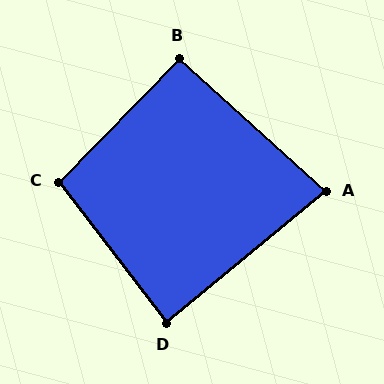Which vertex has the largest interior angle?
C, at approximately 98 degrees.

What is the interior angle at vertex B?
Approximately 92 degrees (approximately right).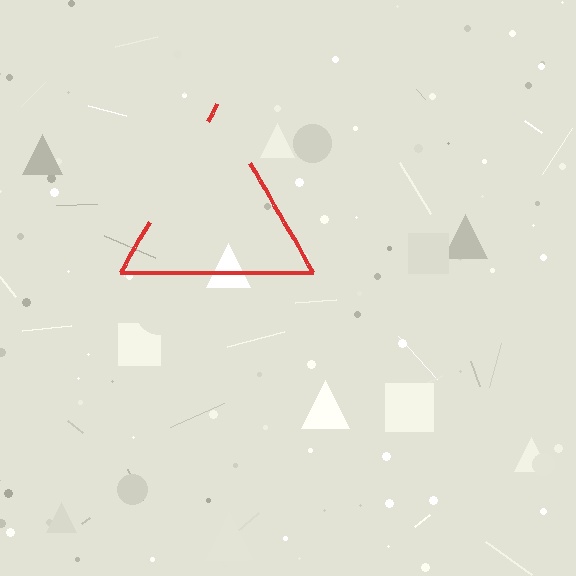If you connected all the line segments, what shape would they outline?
They would outline a triangle.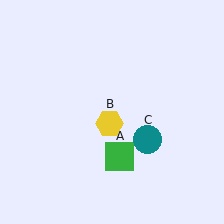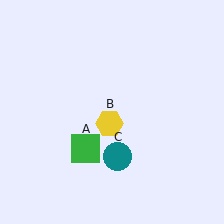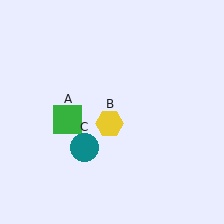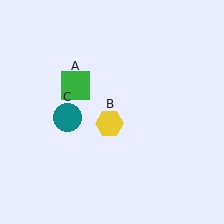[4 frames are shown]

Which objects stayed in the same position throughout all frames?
Yellow hexagon (object B) remained stationary.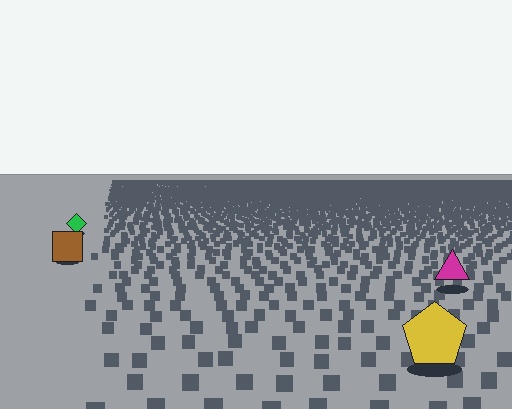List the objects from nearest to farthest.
From nearest to farthest: the yellow pentagon, the magenta triangle, the brown square, the green diamond.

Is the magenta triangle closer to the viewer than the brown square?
Yes. The magenta triangle is closer — you can tell from the texture gradient: the ground texture is coarser near it.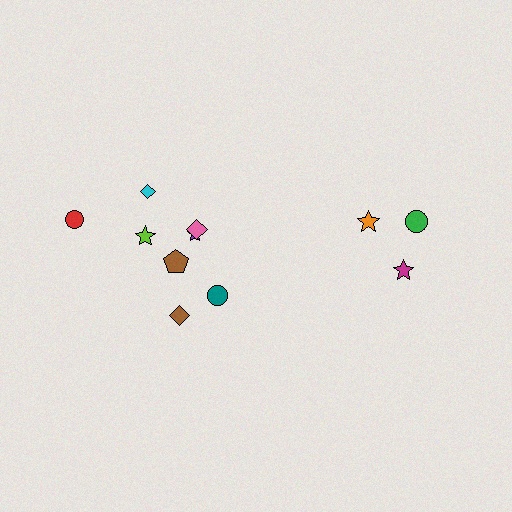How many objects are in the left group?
There are 8 objects.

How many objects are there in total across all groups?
There are 11 objects.